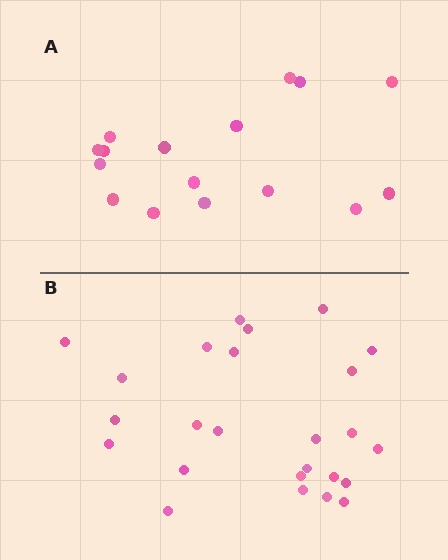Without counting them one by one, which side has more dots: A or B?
Region B (the bottom region) has more dots.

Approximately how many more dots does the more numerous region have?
Region B has roughly 8 or so more dots than region A.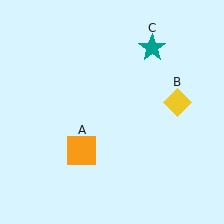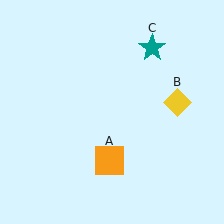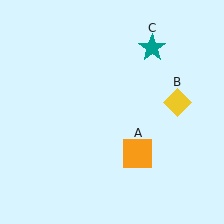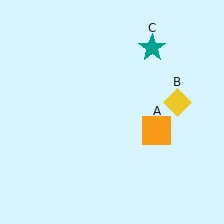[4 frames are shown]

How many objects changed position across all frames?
1 object changed position: orange square (object A).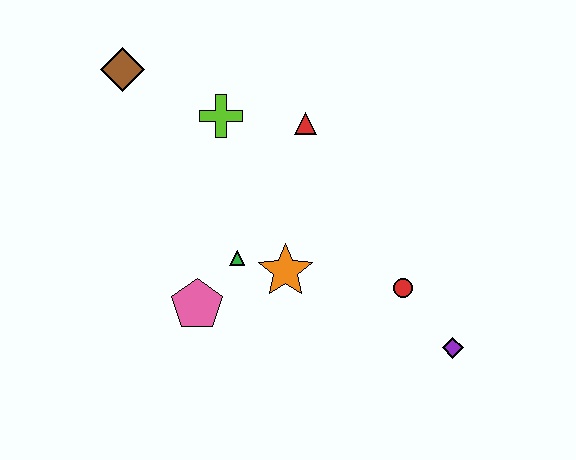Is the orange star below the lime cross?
Yes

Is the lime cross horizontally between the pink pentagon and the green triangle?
Yes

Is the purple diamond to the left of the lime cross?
No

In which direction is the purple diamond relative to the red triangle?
The purple diamond is below the red triangle.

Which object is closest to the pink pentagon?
The green triangle is closest to the pink pentagon.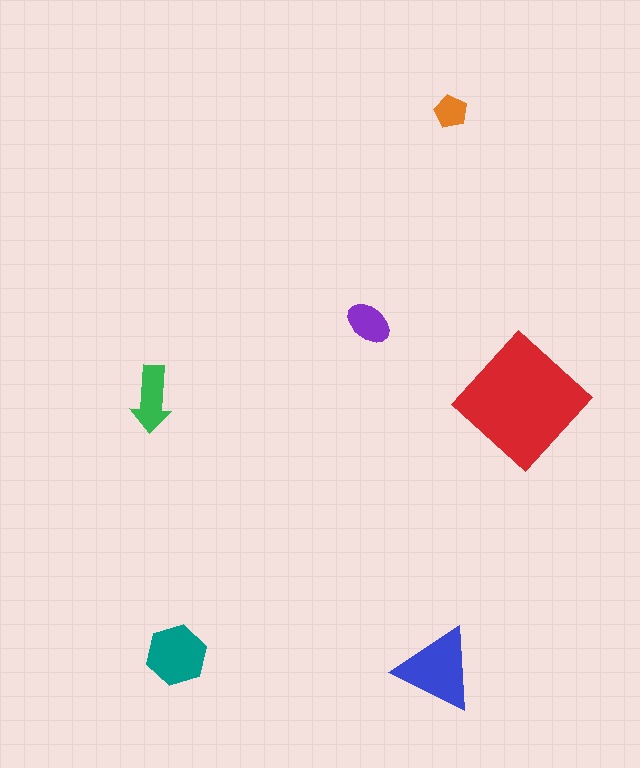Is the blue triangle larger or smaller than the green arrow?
Larger.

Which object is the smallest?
The orange pentagon.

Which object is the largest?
The red diamond.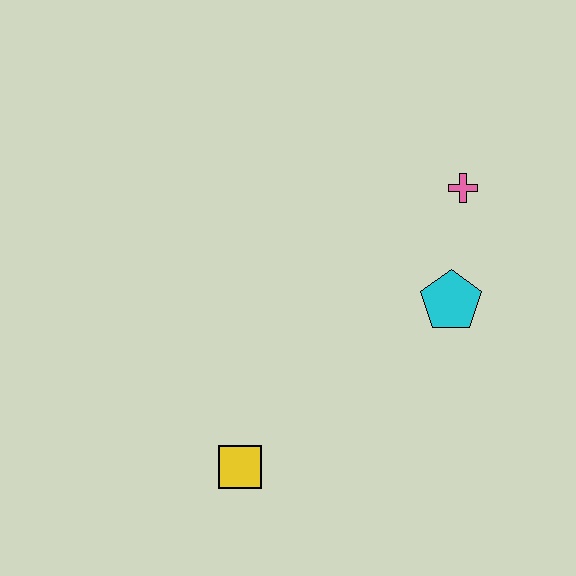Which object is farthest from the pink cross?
The yellow square is farthest from the pink cross.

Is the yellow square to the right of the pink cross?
No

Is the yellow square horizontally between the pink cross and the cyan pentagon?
No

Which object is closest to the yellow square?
The cyan pentagon is closest to the yellow square.